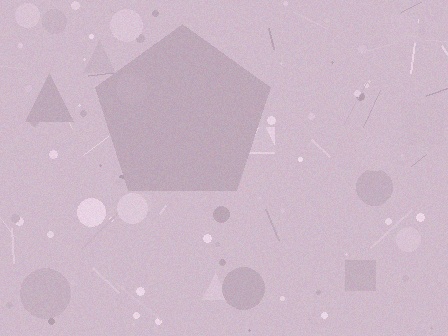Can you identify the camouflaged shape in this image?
The camouflaged shape is a pentagon.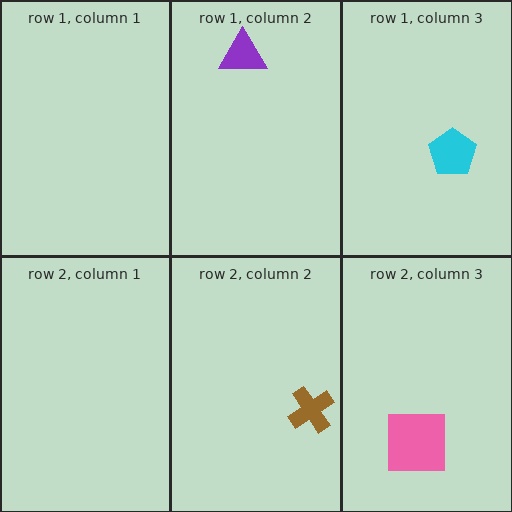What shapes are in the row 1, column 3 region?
The cyan pentagon.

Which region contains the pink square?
The row 2, column 3 region.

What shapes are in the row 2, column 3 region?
The pink square.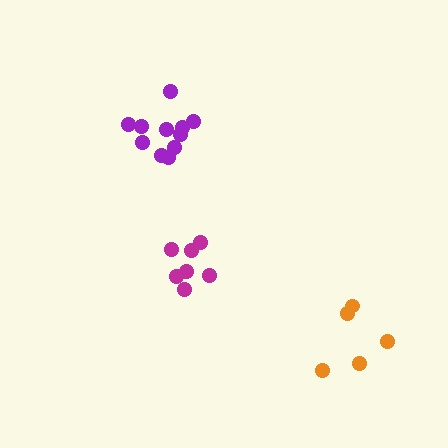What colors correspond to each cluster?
The clusters are colored: purple, orange, magenta.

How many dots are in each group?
Group 1: 11 dots, Group 2: 5 dots, Group 3: 7 dots (23 total).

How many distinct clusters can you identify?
There are 3 distinct clusters.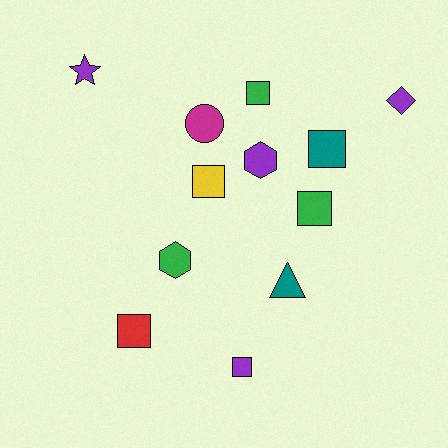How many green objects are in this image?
There are 3 green objects.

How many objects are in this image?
There are 12 objects.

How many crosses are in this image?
There are no crosses.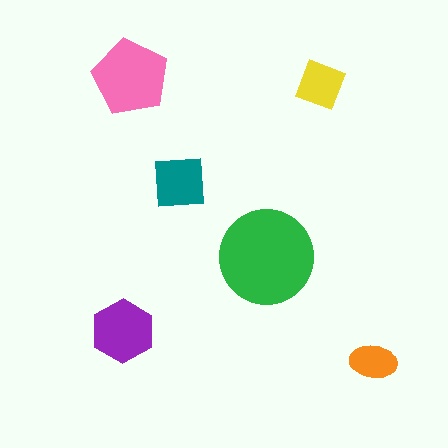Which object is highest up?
The pink pentagon is topmost.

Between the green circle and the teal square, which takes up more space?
The green circle.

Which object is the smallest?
The orange ellipse.